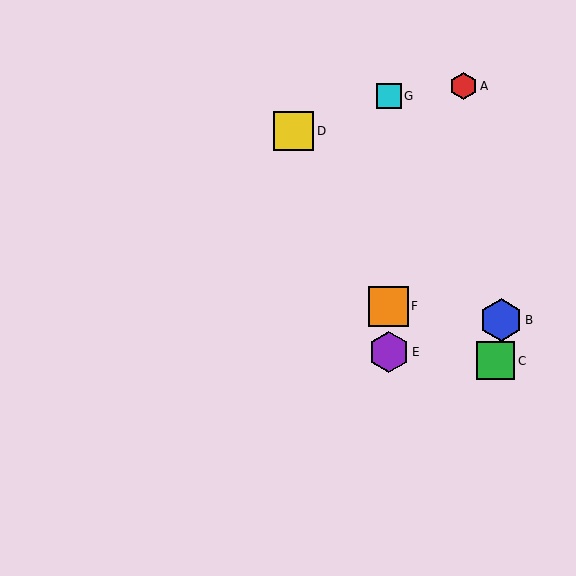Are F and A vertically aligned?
No, F is at x≈389 and A is at x≈464.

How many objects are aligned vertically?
3 objects (E, F, G) are aligned vertically.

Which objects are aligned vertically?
Objects E, F, G are aligned vertically.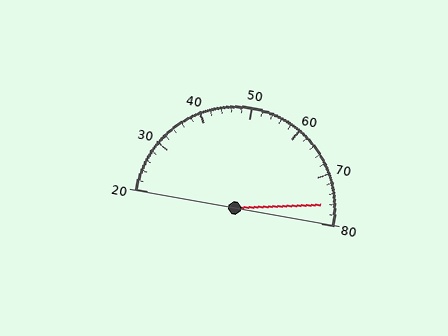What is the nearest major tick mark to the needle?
The nearest major tick mark is 80.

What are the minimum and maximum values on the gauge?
The gauge ranges from 20 to 80.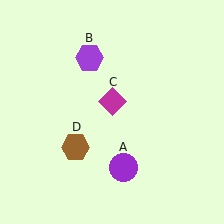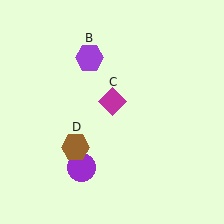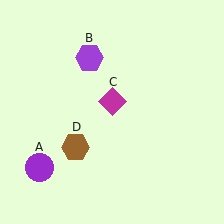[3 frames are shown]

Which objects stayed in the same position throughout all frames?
Purple hexagon (object B) and magenta diamond (object C) and brown hexagon (object D) remained stationary.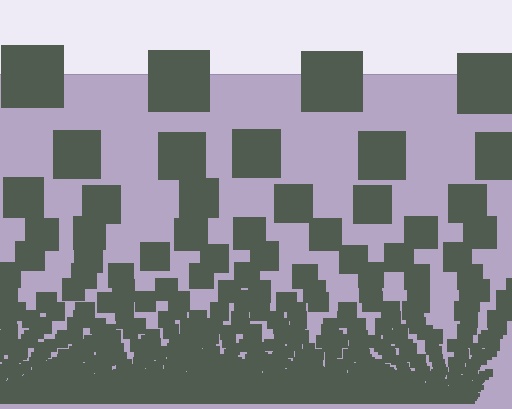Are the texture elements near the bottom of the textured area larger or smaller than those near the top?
Smaller. The gradient is inverted — elements near the bottom are smaller and denser.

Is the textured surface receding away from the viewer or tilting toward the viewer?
The surface appears to tilt toward the viewer. Texture elements get larger and sparser toward the top.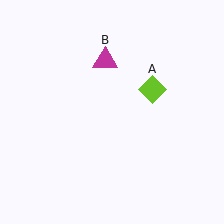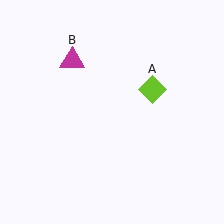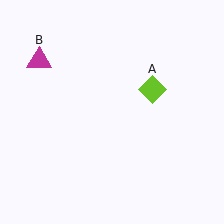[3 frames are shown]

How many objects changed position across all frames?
1 object changed position: magenta triangle (object B).